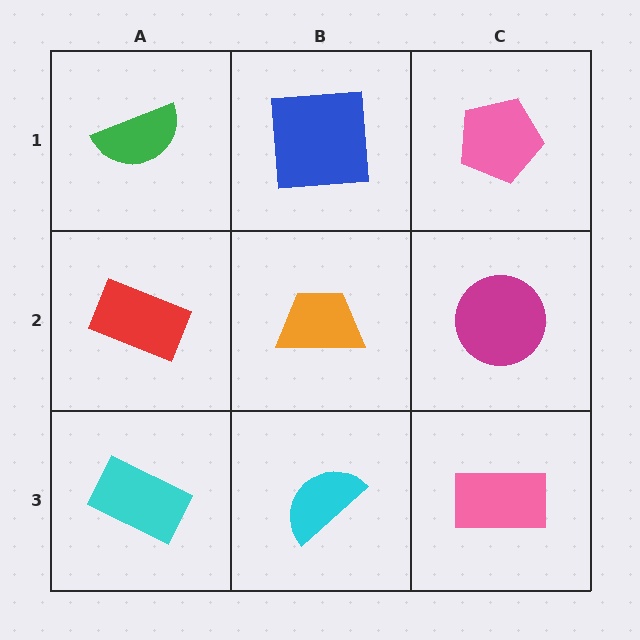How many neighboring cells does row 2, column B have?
4.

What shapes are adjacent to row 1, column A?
A red rectangle (row 2, column A), a blue square (row 1, column B).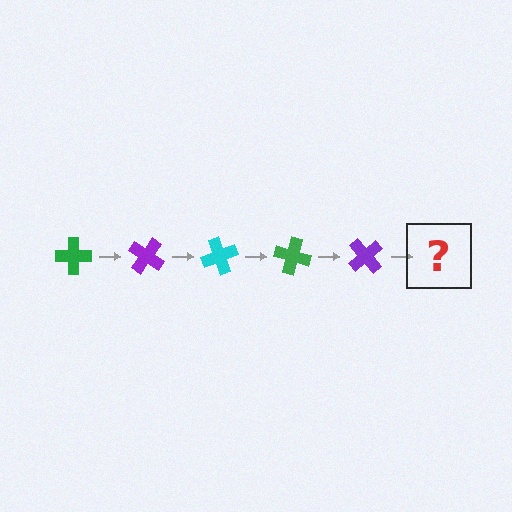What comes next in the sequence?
The next element should be a cyan cross, rotated 175 degrees from the start.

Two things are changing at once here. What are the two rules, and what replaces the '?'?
The two rules are that it rotates 35 degrees each step and the color cycles through green, purple, and cyan. The '?' should be a cyan cross, rotated 175 degrees from the start.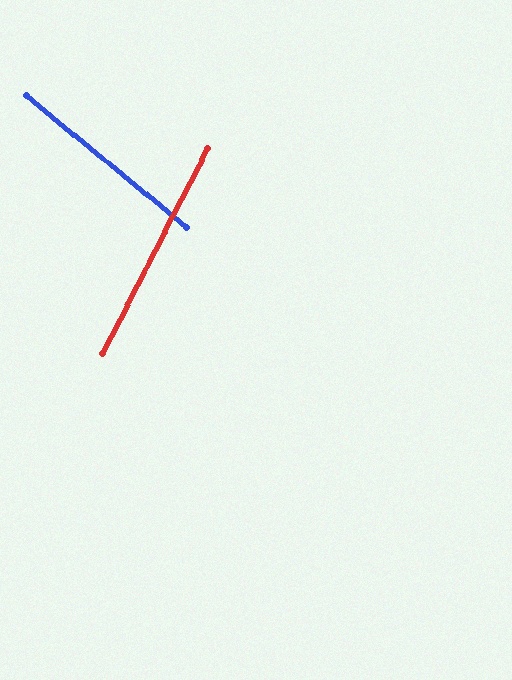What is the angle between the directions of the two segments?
Approximately 78 degrees.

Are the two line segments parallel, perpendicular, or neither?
Neither parallel nor perpendicular — they differ by about 78°.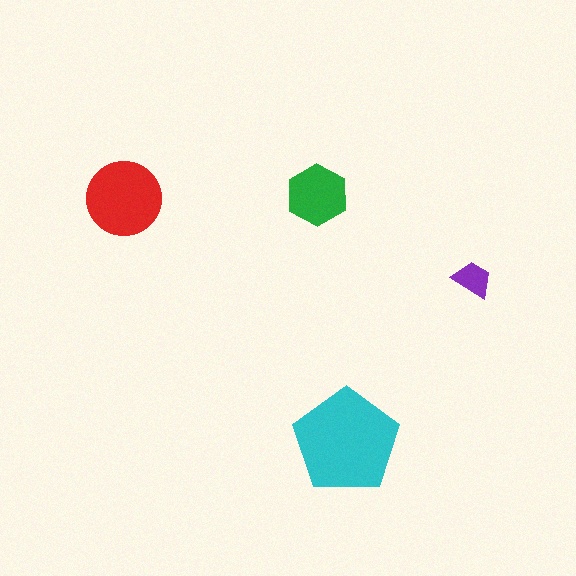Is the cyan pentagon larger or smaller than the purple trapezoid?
Larger.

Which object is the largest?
The cyan pentagon.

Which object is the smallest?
The purple trapezoid.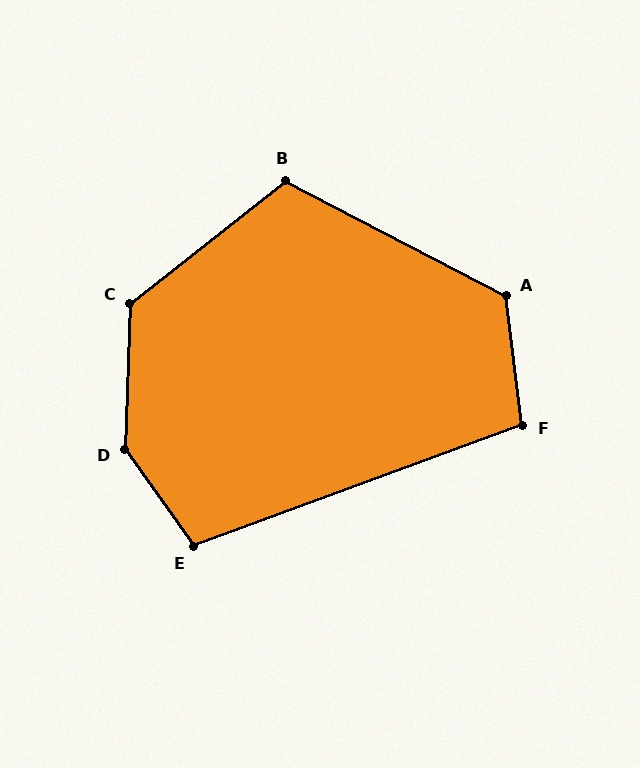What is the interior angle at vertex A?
Approximately 124 degrees (obtuse).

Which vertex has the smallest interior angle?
F, at approximately 103 degrees.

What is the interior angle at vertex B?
Approximately 114 degrees (obtuse).